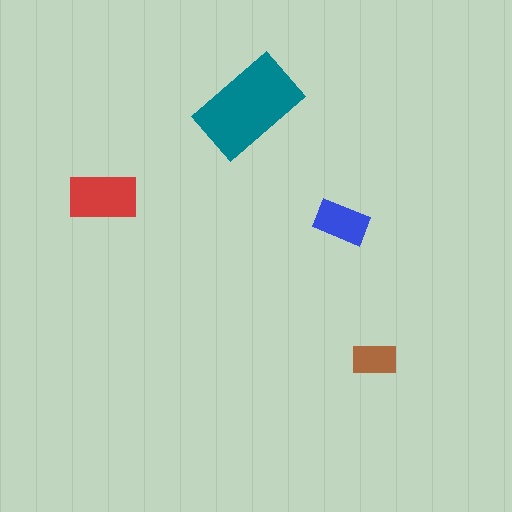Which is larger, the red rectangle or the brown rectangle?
The red one.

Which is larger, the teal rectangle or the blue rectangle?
The teal one.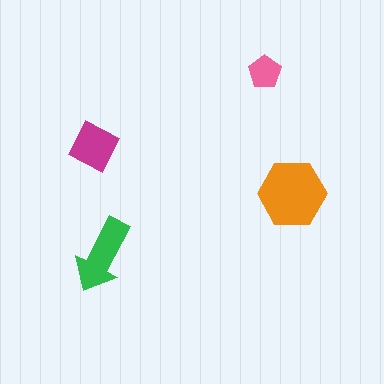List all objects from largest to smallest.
The orange hexagon, the green arrow, the magenta diamond, the pink pentagon.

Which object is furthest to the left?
The magenta diamond is leftmost.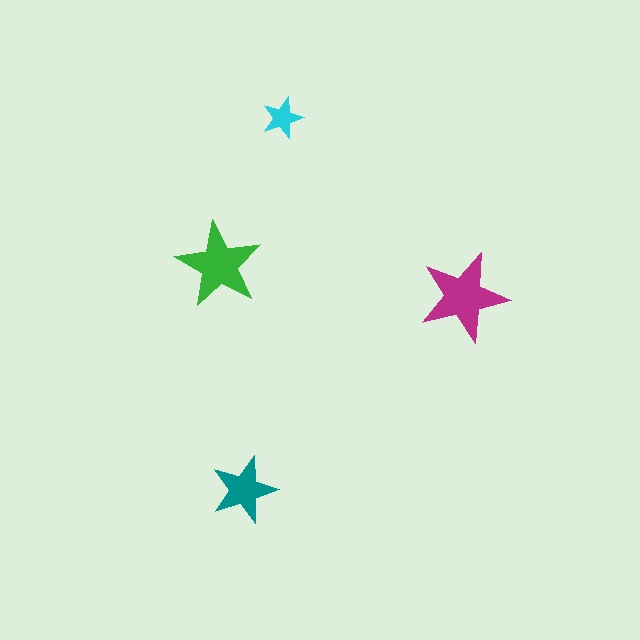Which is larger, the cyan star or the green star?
The green one.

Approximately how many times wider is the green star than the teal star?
About 1.5 times wider.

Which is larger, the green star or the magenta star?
The magenta one.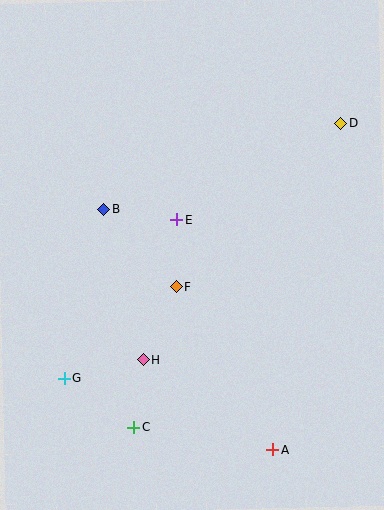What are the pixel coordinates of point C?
Point C is at (134, 427).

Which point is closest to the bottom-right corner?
Point A is closest to the bottom-right corner.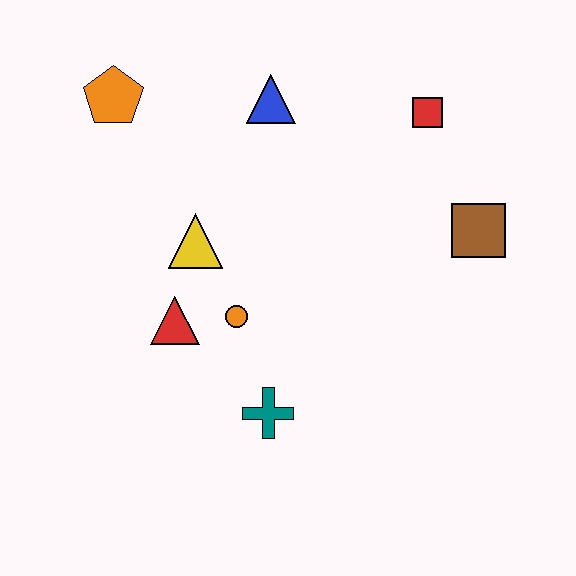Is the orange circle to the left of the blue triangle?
Yes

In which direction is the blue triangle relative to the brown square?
The blue triangle is to the left of the brown square.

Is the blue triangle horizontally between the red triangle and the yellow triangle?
No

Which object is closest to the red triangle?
The orange circle is closest to the red triangle.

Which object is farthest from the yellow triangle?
The brown square is farthest from the yellow triangle.